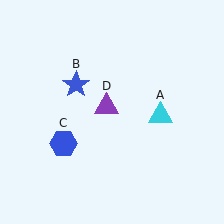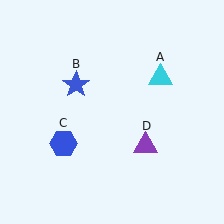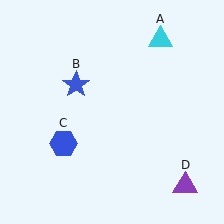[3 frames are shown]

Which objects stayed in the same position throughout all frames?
Blue star (object B) and blue hexagon (object C) remained stationary.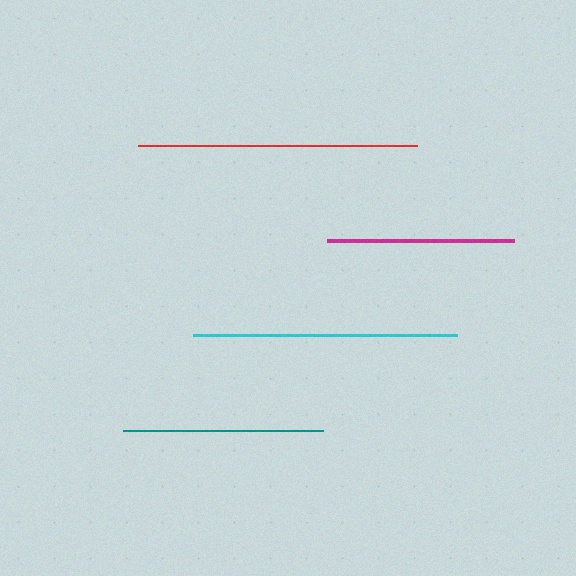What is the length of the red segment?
The red segment is approximately 279 pixels long.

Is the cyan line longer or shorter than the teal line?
The cyan line is longer than the teal line.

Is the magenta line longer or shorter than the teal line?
The teal line is longer than the magenta line.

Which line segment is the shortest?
The magenta line is the shortest at approximately 187 pixels.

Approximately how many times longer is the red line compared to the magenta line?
The red line is approximately 1.5 times the length of the magenta line.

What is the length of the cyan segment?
The cyan segment is approximately 264 pixels long.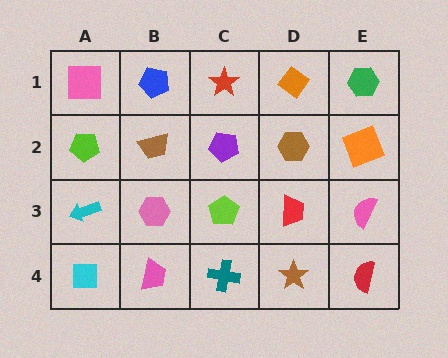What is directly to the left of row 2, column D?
A purple pentagon.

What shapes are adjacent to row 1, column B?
A brown trapezoid (row 2, column B), a pink square (row 1, column A), a red star (row 1, column C).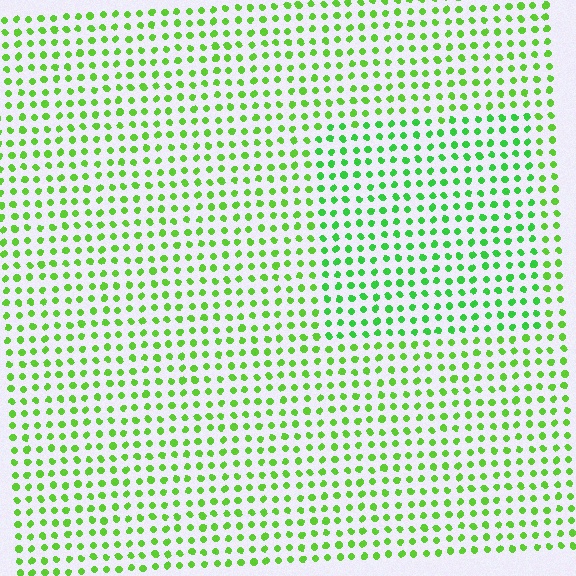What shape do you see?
I see a rectangle.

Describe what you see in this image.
The image is filled with small lime elements in a uniform arrangement. A rectangle-shaped region is visible where the elements are tinted to a slightly different hue, forming a subtle color boundary.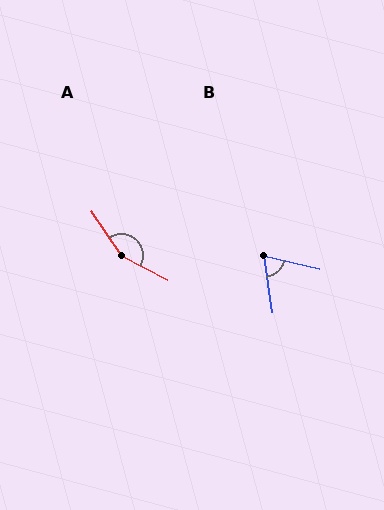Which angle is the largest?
A, at approximately 152 degrees.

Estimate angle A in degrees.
Approximately 152 degrees.